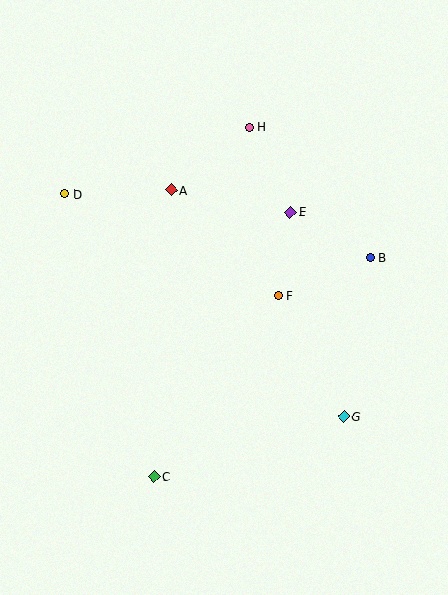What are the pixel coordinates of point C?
Point C is at (154, 477).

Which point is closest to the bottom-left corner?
Point C is closest to the bottom-left corner.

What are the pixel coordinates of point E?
Point E is at (290, 212).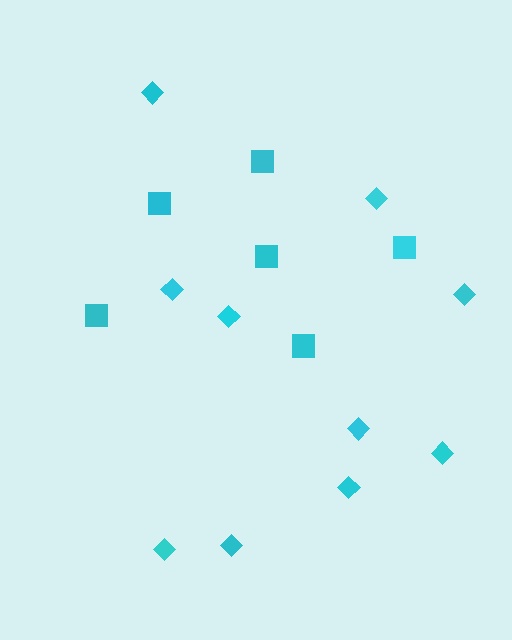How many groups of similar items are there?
There are 2 groups: one group of diamonds (10) and one group of squares (6).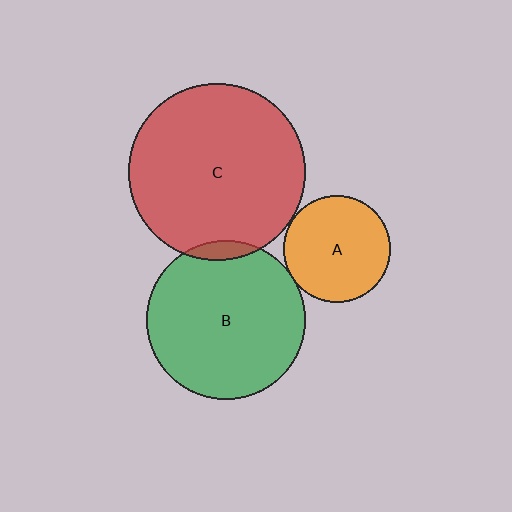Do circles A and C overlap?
Yes.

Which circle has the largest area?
Circle C (red).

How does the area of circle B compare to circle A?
Approximately 2.2 times.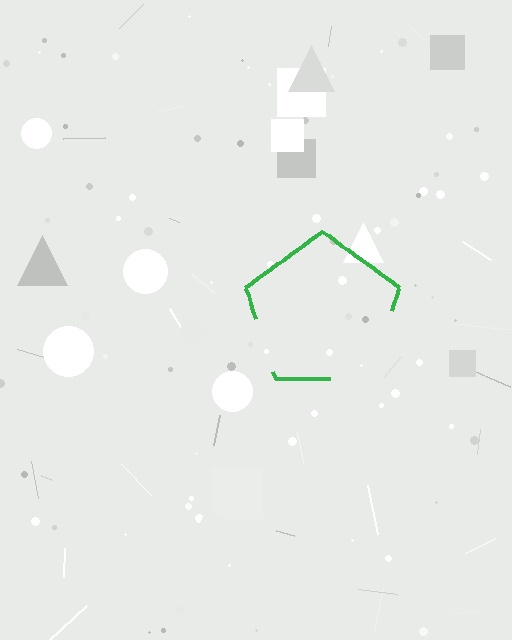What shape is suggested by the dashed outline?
The dashed outline suggests a pentagon.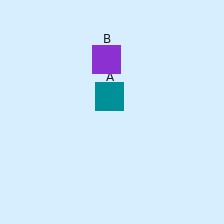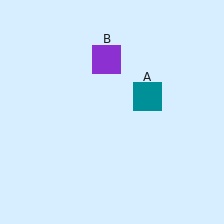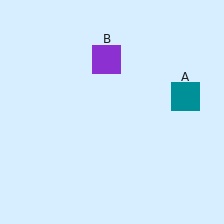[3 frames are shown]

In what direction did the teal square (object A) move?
The teal square (object A) moved right.